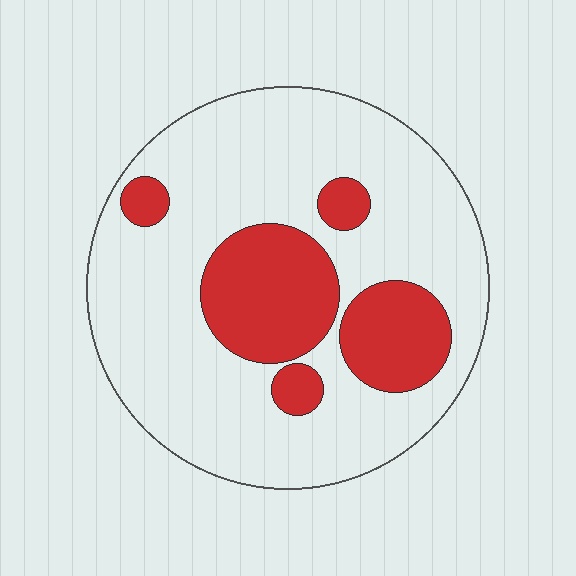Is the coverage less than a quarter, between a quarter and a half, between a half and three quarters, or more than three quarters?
Less than a quarter.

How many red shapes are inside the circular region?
5.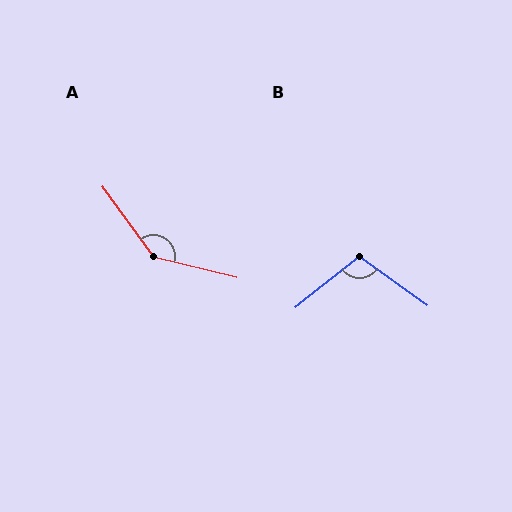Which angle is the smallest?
B, at approximately 105 degrees.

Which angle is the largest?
A, at approximately 139 degrees.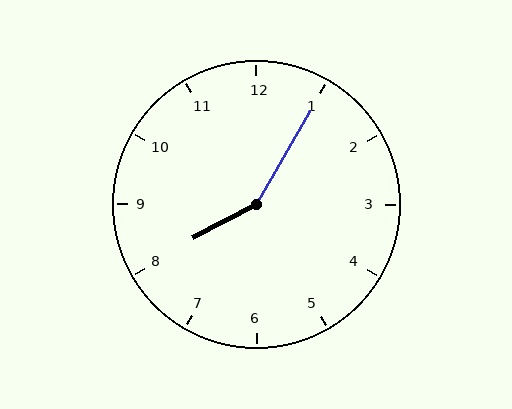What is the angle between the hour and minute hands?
Approximately 148 degrees.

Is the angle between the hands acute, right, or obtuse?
It is obtuse.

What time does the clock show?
8:05.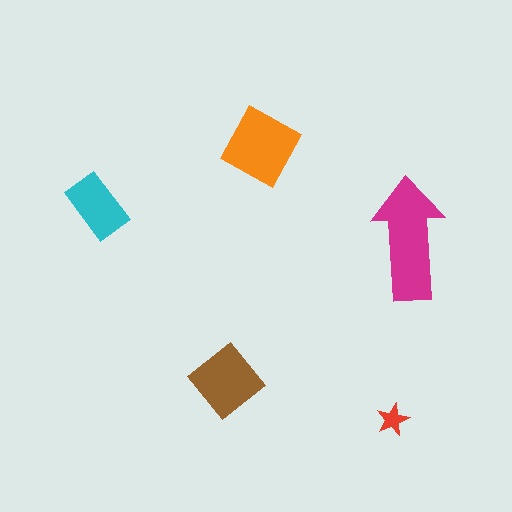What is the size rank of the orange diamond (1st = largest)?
2nd.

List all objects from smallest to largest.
The red star, the cyan rectangle, the brown diamond, the orange diamond, the magenta arrow.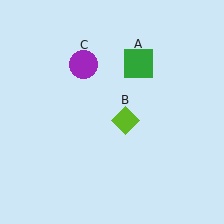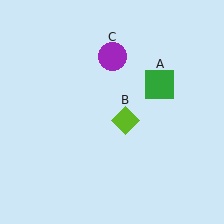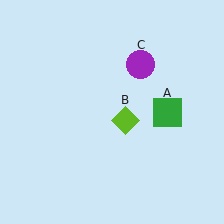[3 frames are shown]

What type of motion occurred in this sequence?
The green square (object A), purple circle (object C) rotated clockwise around the center of the scene.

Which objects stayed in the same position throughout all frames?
Lime diamond (object B) remained stationary.